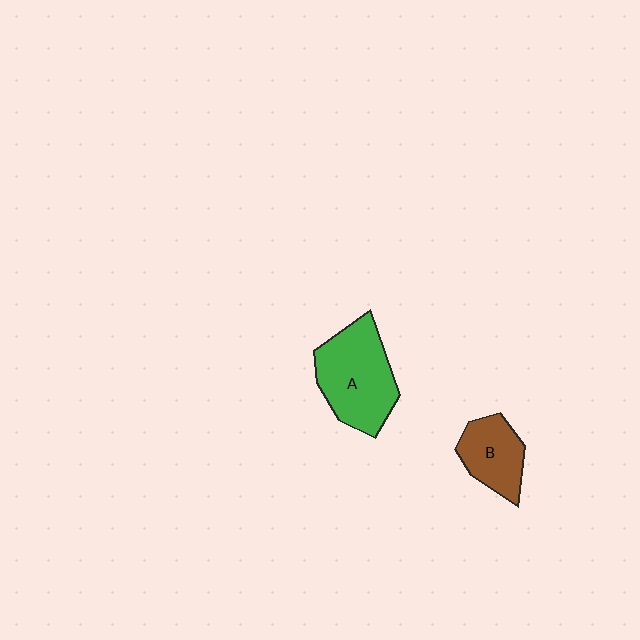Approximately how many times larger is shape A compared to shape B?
Approximately 1.7 times.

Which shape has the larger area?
Shape A (green).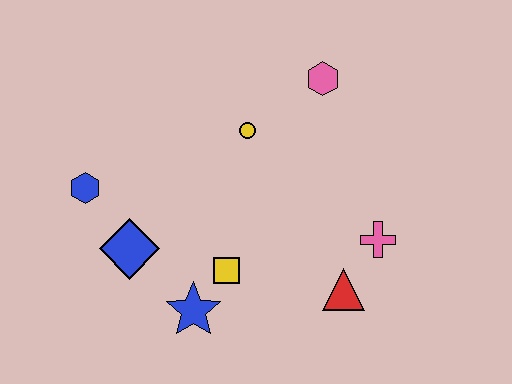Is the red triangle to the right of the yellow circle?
Yes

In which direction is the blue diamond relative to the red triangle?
The blue diamond is to the left of the red triangle.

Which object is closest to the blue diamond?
The blue hexagon is closest to the blue diamond.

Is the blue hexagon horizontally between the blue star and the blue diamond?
No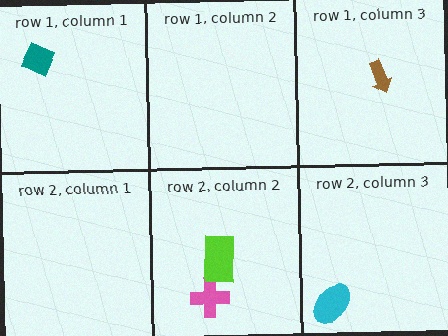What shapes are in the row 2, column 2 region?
The pink cross, the lime rectangle.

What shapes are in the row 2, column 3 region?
The cyan ellipse.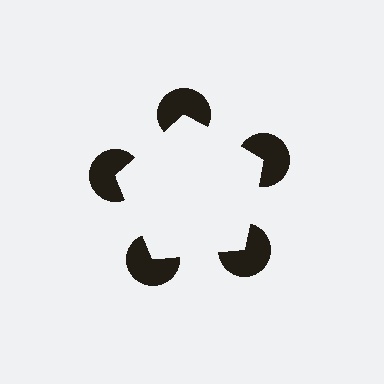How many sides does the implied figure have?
5 sides.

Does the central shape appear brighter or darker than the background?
It typically appears slightly brighter than the background, even though no actual brightness change is drawn.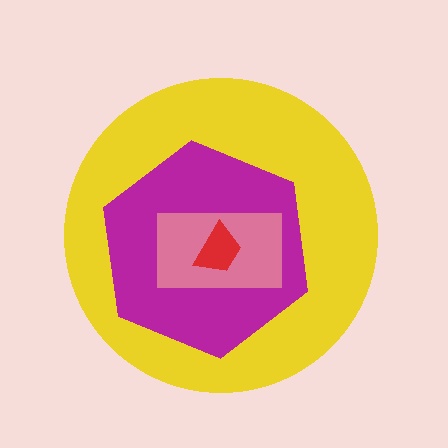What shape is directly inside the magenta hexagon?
The pink rectangle.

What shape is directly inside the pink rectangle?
The red trapezoid.